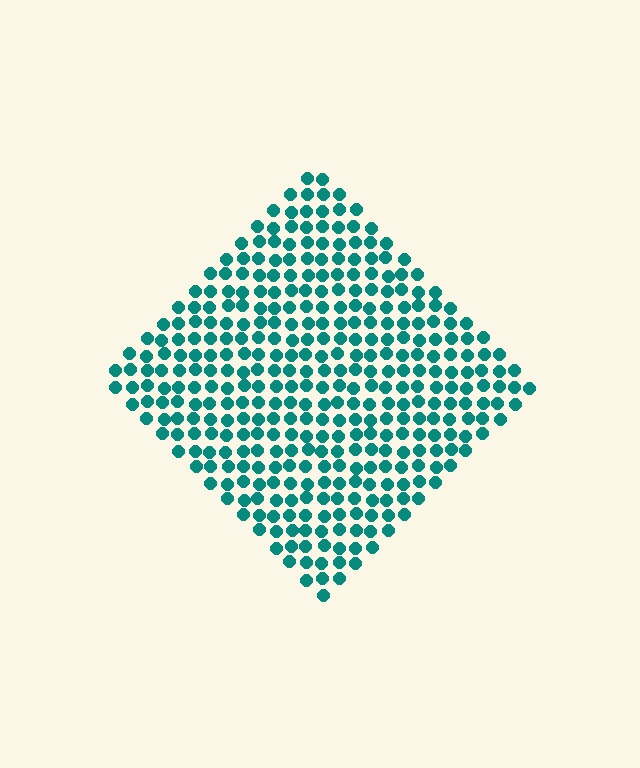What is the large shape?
The large shape is a diamond.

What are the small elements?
The small elements are circles.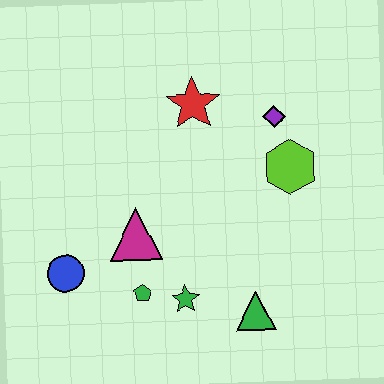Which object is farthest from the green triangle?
The red star is farthest from the green triangle.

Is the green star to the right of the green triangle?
No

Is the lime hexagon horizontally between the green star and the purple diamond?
No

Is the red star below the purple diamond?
No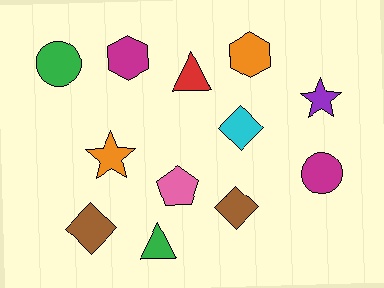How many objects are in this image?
There are 12 objects.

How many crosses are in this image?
There are no crosses.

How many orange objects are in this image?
There are 2 orange objects.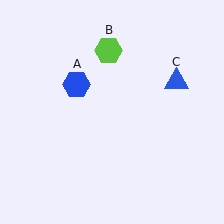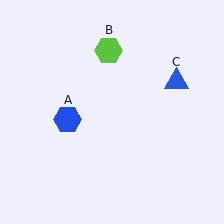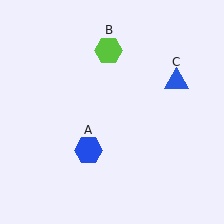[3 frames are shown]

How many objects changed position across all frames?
1 object changed position: blue hexagon (object A).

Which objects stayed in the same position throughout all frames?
Lime hexagon (object B) and blue triangle (object C) remained stationary.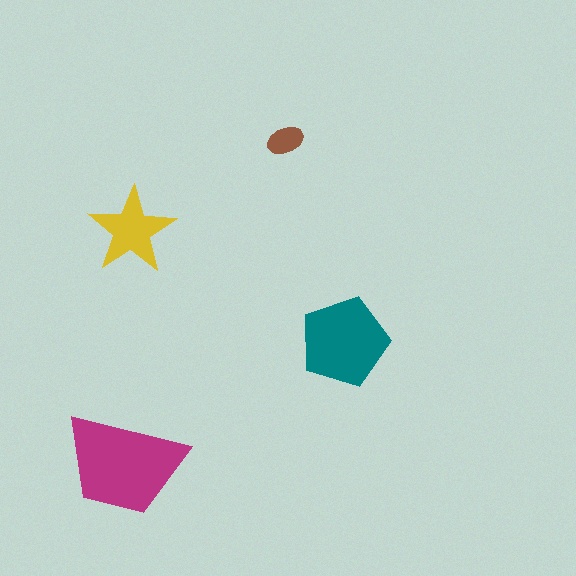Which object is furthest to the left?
The magenta trapezoid is leftmost.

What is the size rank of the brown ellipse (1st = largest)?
4th.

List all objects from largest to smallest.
The magenta trapezoid, the teal pentagon, the yellow star, the brown ellipse.